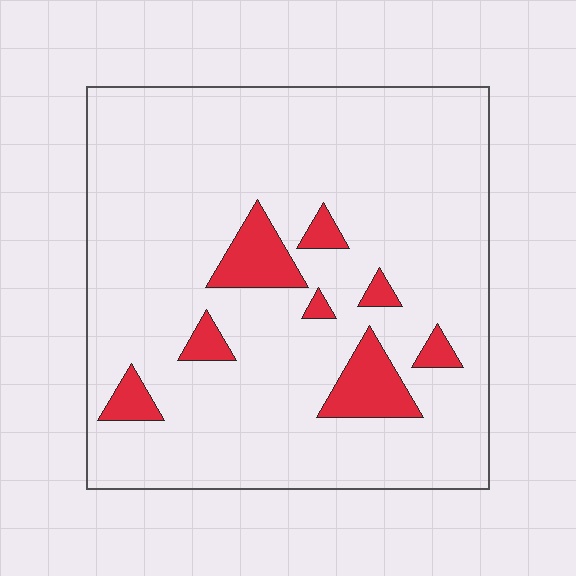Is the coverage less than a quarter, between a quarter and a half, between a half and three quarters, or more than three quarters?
Less than a quarter.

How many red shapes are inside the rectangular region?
8.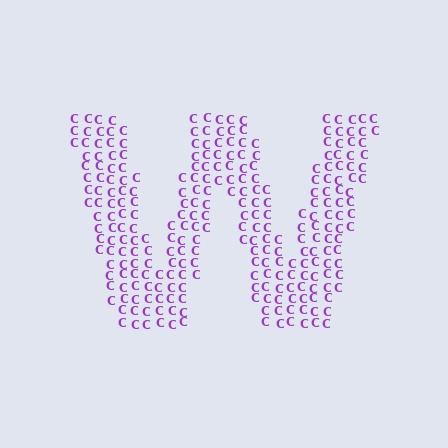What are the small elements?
The small elements are letter C's.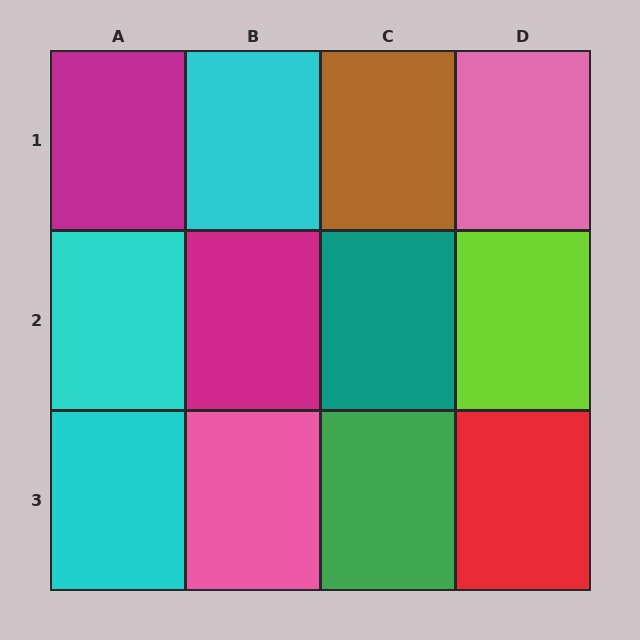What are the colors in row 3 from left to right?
Cyan, pink, green, red.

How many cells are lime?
1 cell is lime.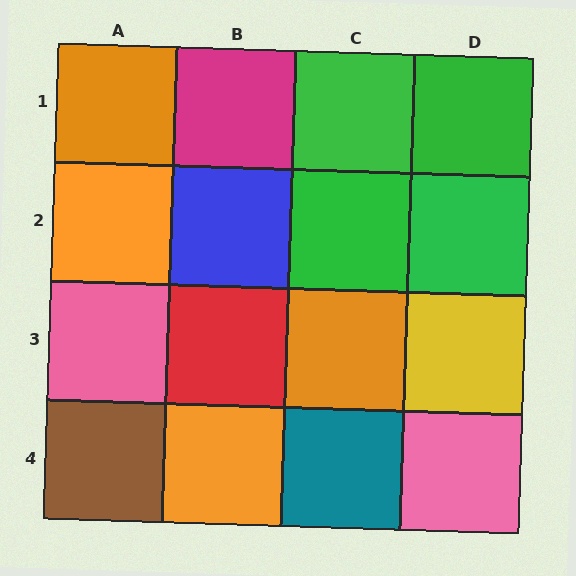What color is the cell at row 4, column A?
Brown.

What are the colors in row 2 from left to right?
Orange, blue, green, green.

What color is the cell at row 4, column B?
Orange.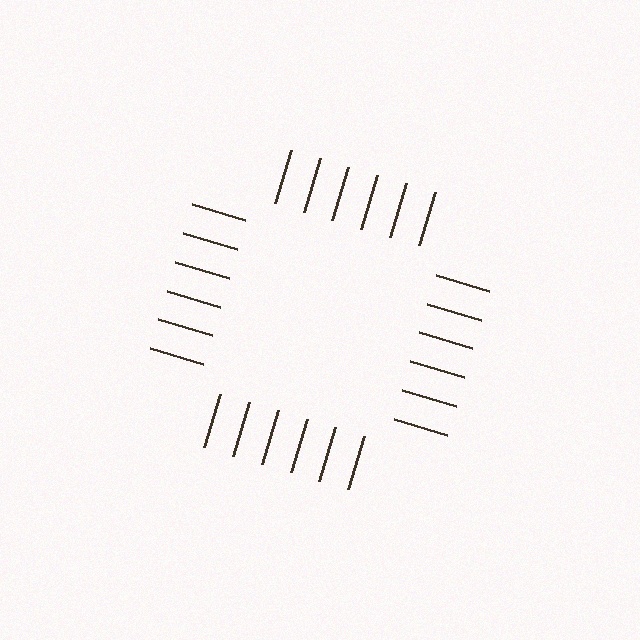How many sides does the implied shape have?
4 sides — the line-ends trace a square.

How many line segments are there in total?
24 — 6 along each of the 4 edges.